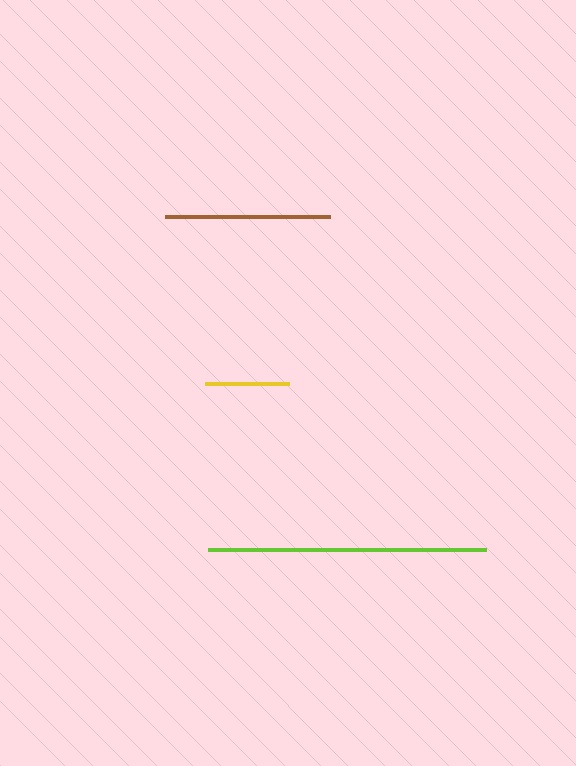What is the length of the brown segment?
The brown segment is approximately 166 pixels long.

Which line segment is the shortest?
The yellow line is the shortest at approximately 84 pixels.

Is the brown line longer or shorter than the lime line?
The lime line is longer than the brown line.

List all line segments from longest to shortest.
From longest to shortest: lime, brown, yellow.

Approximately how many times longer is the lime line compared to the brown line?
The lime line is approximately 1.7 times the length of the brown line.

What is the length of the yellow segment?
The yellow segment is approximately 84 pixels long.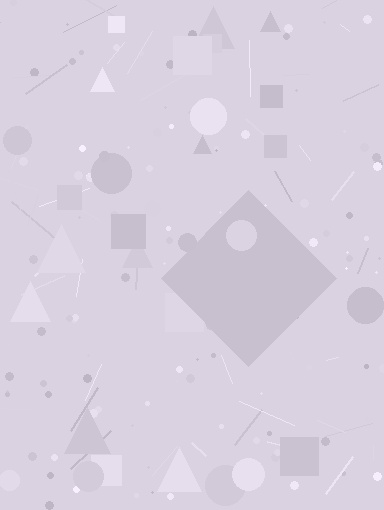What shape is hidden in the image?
A diamond is hidden in the image.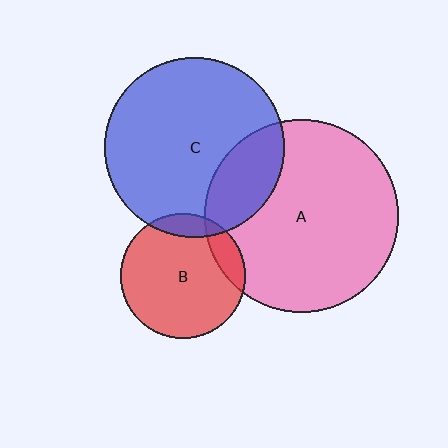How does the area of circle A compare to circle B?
Approximately 2.4 times.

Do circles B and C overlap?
Yes.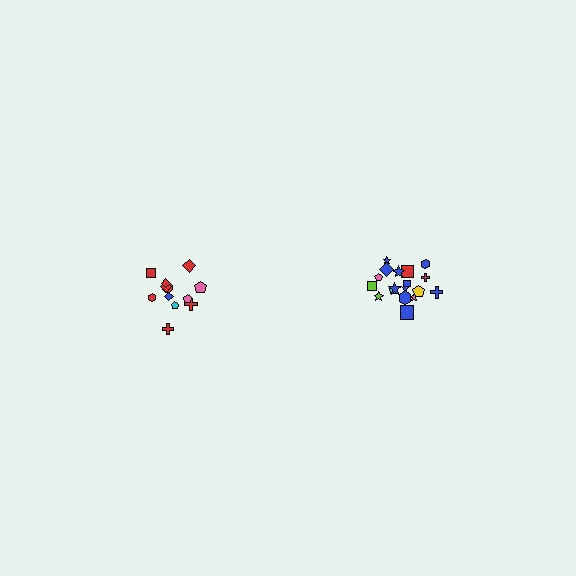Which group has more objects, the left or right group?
The right group.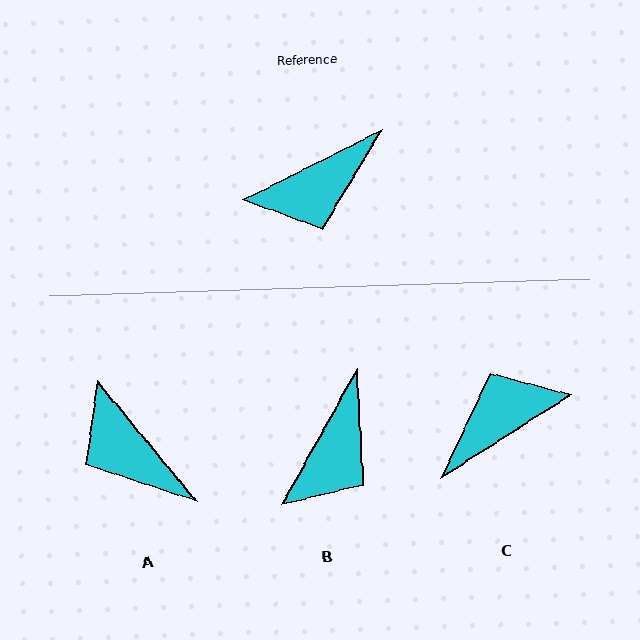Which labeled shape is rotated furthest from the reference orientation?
C, about 174 degrees away.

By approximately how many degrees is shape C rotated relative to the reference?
Approximately 174 degrees clockwise.